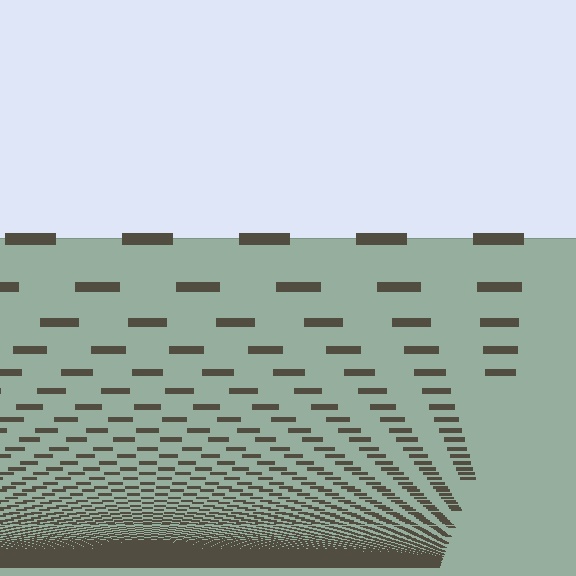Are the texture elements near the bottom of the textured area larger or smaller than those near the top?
Smaller. The gradient is inverted — elements near the bottom are smaller and denser.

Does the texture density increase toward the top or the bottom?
Density increases toward the bottom.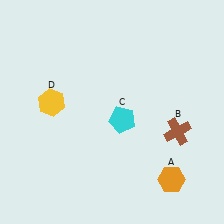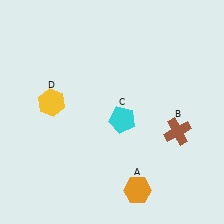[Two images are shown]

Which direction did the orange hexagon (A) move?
The orange hexagon (A) moved left.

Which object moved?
The orange hexagon (A) moved left.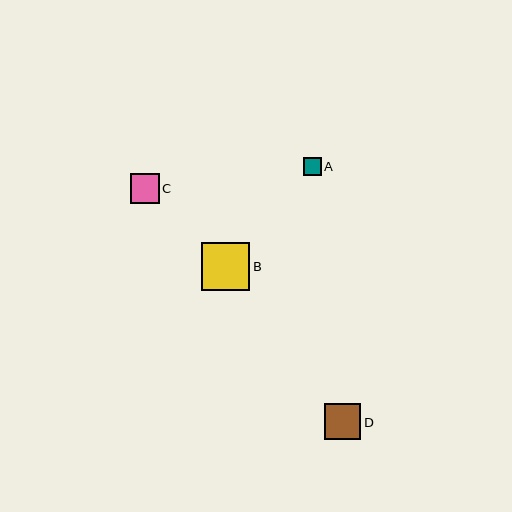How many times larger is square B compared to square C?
Square B is approximately 1.7 times the size of square C.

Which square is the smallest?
Square A is the smallest with a size of approximately 18 pixels.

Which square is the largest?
Square B is the largest with a size of approximately 48 pixels.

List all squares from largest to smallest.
From largest to smallest: B, D, C, A.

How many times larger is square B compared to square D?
Square B is approximately 1.3 times the size of square D.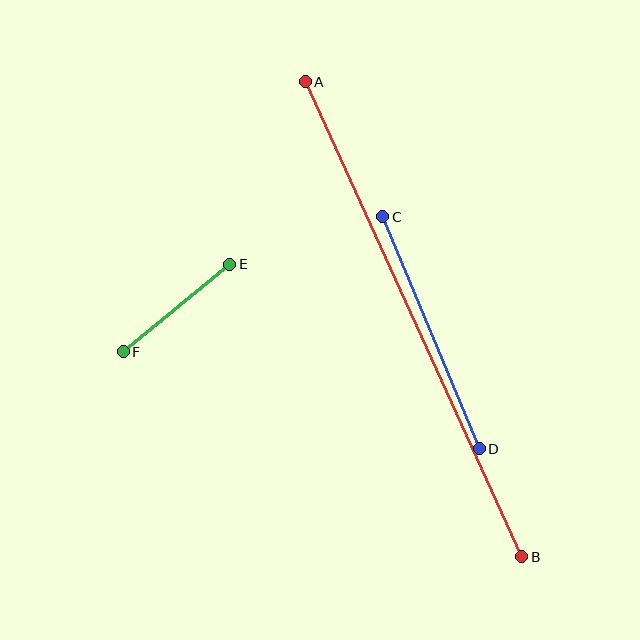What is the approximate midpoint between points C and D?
The midpoint is at approximately (431, 333) pixels.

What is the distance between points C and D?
The distance is approximately 251 pixels.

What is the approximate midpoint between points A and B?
The midpoint is at approximately (413, 319) pixels.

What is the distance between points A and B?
The distance is approximately 522 pixels.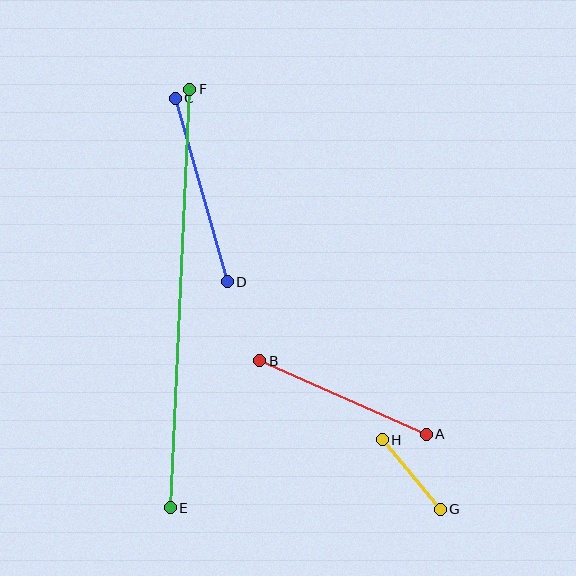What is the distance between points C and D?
The distance is approximately 191 pixels.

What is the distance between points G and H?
The distance is approximately 90 pixels.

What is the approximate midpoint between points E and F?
The midpoint is at approximately (180, 299) pixels.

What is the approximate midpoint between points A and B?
The midpoint is at approximately (343, 397) pixels.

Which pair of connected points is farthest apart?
Points E and F are farthest apart.